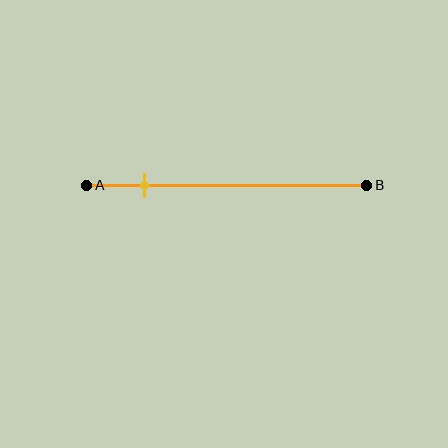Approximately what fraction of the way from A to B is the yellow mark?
The yellow mark is approximately 20% of the way from A to B.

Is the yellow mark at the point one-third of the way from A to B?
No, the mark is at about 20% from A, not at the 33% one-third point.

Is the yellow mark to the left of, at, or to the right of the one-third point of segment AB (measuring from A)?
The yellow mark is to the left of the one-third point of segment AB.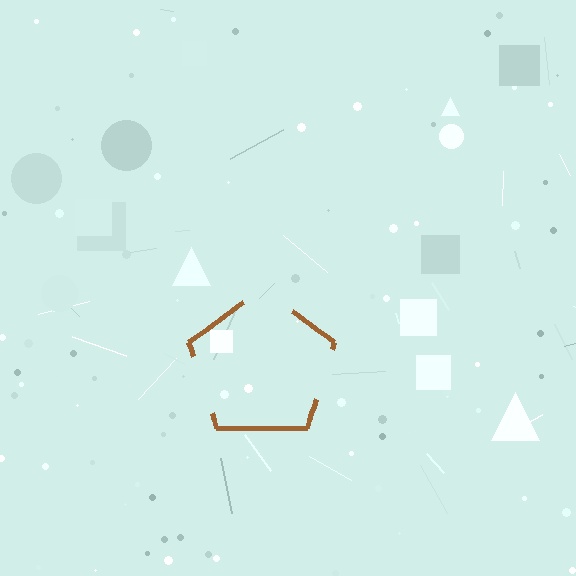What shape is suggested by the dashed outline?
The dashed outline suggests a pentagon.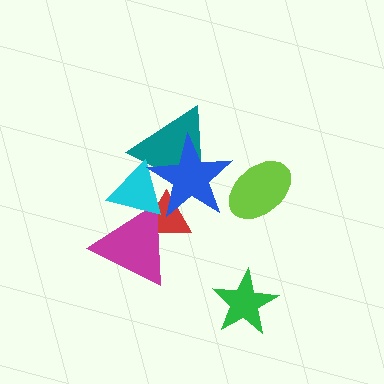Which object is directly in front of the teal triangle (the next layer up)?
The cyan triangle is directly in front of the teal triangle.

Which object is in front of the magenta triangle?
The cyan triangle is in front of the magenta triangle.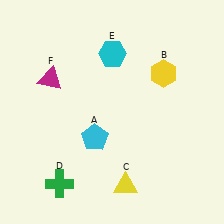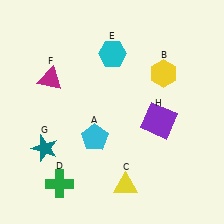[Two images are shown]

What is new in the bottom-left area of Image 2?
A teal star (G) was added in the bottom-left area of Image 2.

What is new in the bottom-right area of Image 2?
A purple square (H) was added in the bottom-right area of Image 2.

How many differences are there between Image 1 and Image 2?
There are 2 differences between the two images.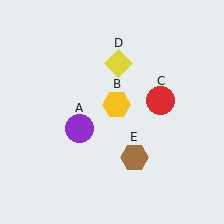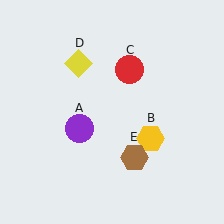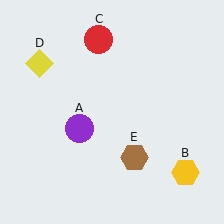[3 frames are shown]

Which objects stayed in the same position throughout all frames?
Purple circle (object A) and brown hexagon (object E) remained stationary.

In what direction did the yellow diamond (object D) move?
The yellow diamond (object D) moved left.